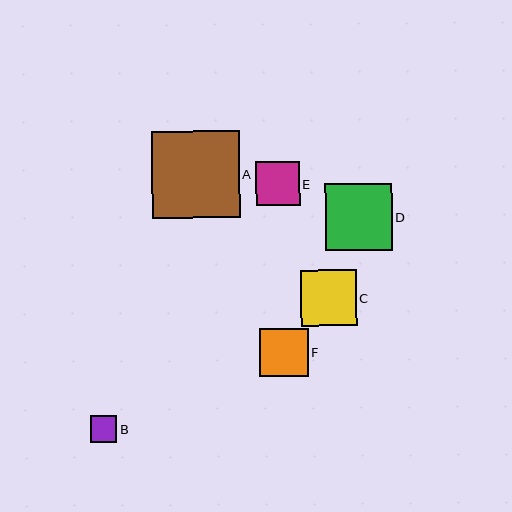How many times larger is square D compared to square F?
Square D is approximately 1.4 times the size of square F.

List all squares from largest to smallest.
From largest to smallest: A, D, C, F, E, B.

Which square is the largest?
Square A is the largest with a size of approximately 88 pixels.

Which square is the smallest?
Square B is the smallest with a size of approximately 26 pixels.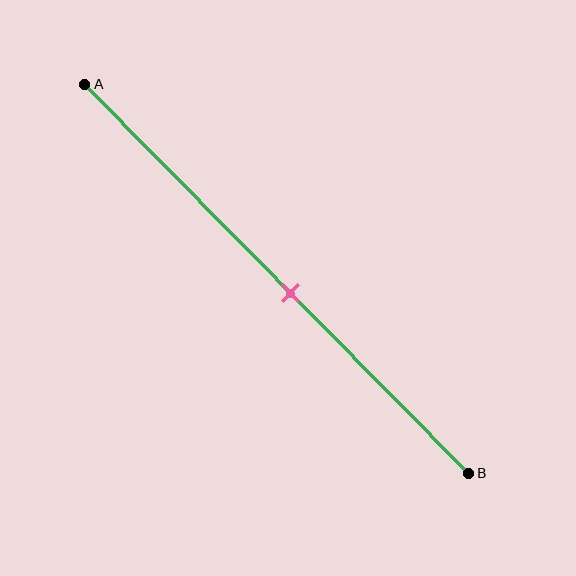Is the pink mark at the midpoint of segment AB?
No, the mark is at about 55% from A, not at the 50% midpoint.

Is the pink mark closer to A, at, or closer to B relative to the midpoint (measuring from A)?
The pink mark is closer to point B than the midpoint of segment AB.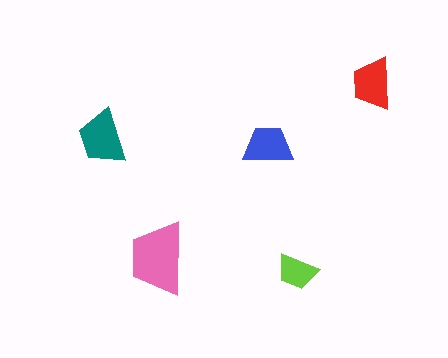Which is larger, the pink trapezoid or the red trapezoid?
The pink one.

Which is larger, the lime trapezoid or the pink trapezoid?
The pink one.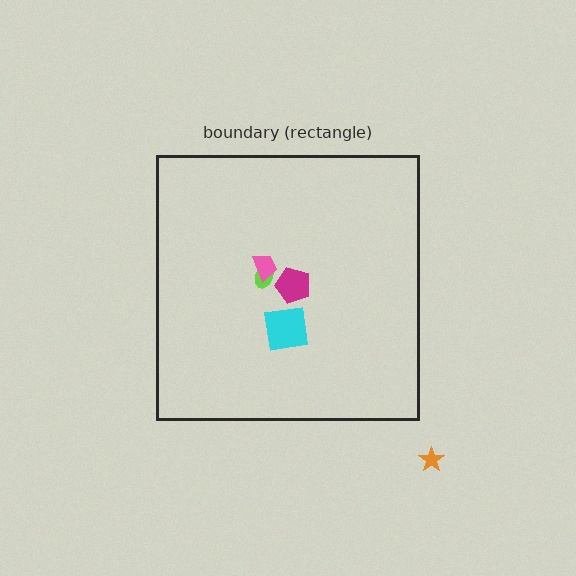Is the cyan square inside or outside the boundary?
Inside.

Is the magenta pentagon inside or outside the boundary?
Inside.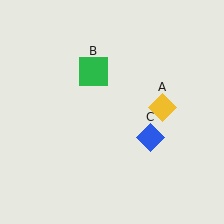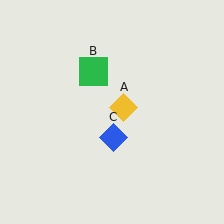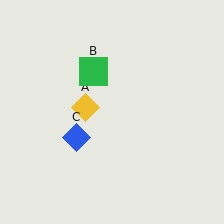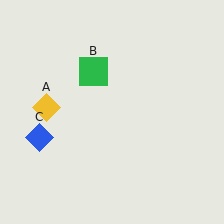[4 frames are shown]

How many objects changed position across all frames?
2 objects changed position: yellow diamond (object A), blue diamond (object C).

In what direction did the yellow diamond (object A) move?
The yellow diamond (object A) moved left.